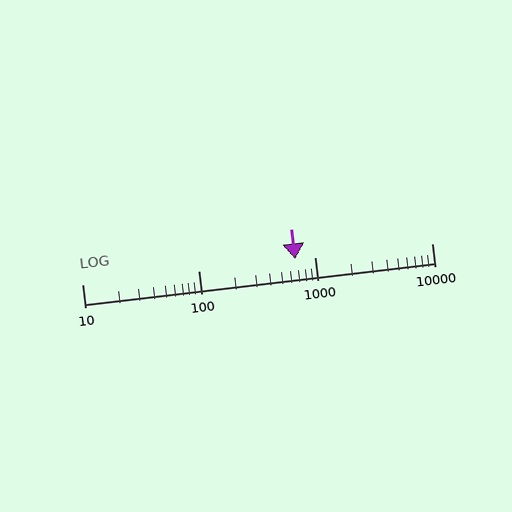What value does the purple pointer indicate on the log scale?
The pointer indicates approximately 670.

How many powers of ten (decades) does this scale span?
The scale spans 3 decades, from 10 to 10000.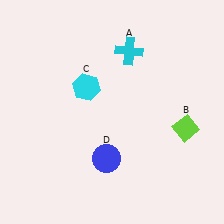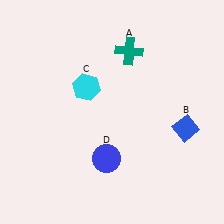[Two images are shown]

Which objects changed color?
A changed from cyan to teal. B changed from lime to blue.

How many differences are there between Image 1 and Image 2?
There are 2 differences between the two images.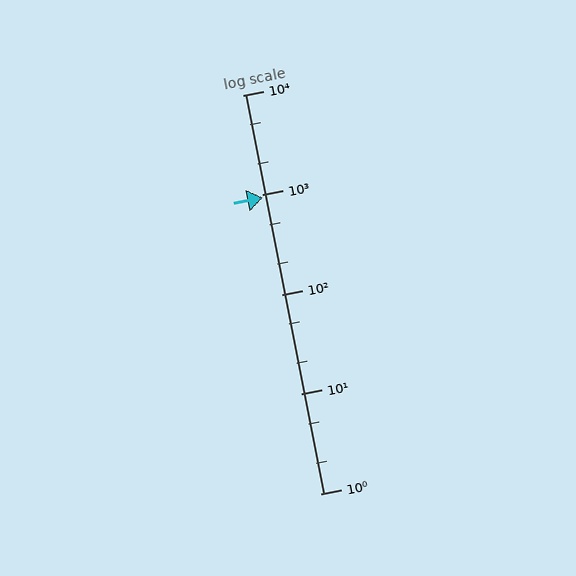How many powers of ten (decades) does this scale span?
The scale spans 4 decades, from 1 to 10000.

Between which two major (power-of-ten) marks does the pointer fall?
The pointer is between 100 and 1000.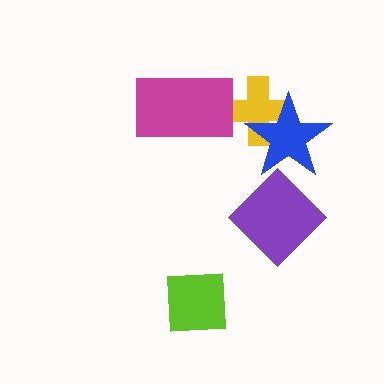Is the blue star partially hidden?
Yes, it is partially covered by another shape.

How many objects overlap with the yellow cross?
2 objects overlap with the yellow cross.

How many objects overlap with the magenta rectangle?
1 object overlaps with the magenta rectangle.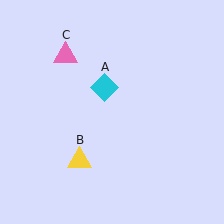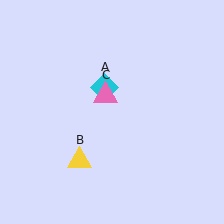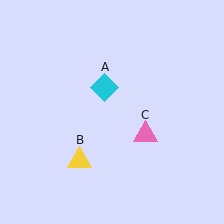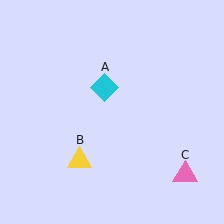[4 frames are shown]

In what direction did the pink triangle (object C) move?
The pink triangle (object C) moved down and to the right.